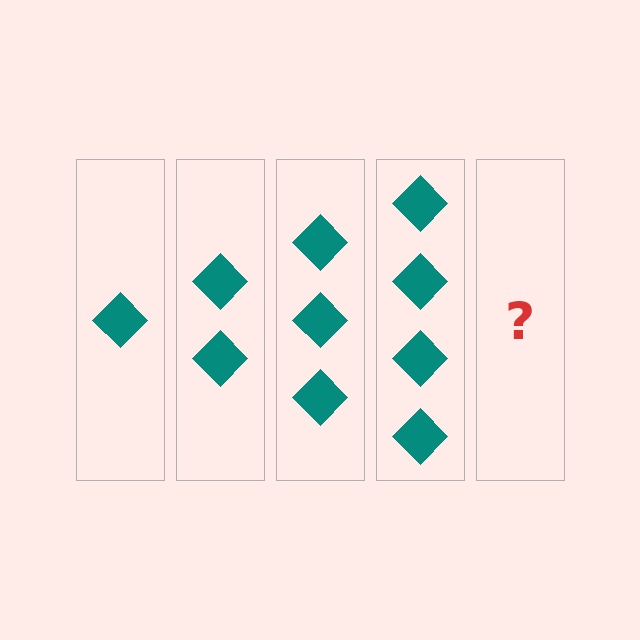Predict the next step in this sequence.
The next step is 5 diamonds.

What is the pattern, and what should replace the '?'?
The pattern is that each step adds one more diamond. The '?' should be 5 diamonds.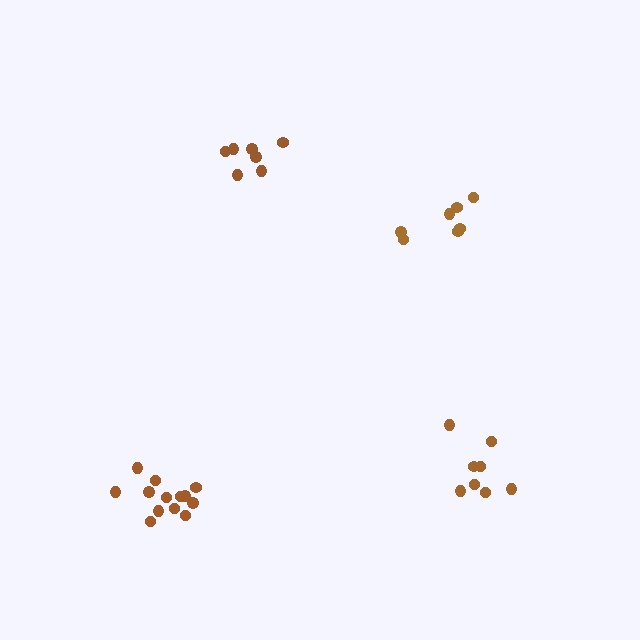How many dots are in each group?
Group 1: 7 dots, Group 2: 7 dots, Group 3: 8 dots, Group 4: 13 dots (35 total).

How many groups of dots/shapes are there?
There are 4 groups.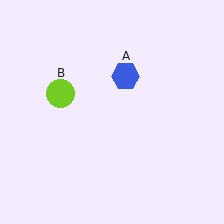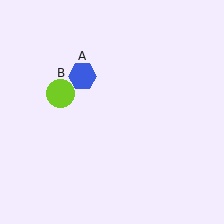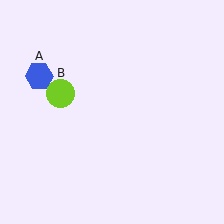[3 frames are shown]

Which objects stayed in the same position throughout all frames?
Lime circle (object B) remained stationary.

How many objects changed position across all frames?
1 object changed position: blue hexagon (object A).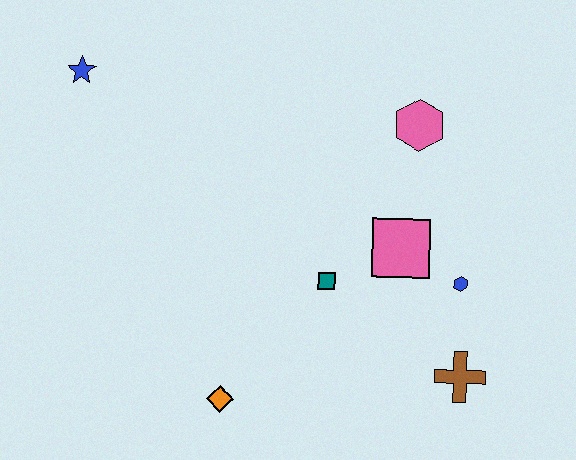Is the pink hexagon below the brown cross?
No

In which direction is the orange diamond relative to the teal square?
The orange diamond is below the teal square.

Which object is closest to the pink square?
The blue hexagon is closest to the pink square.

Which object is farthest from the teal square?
The blue star is farthest from the teal square.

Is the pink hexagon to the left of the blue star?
No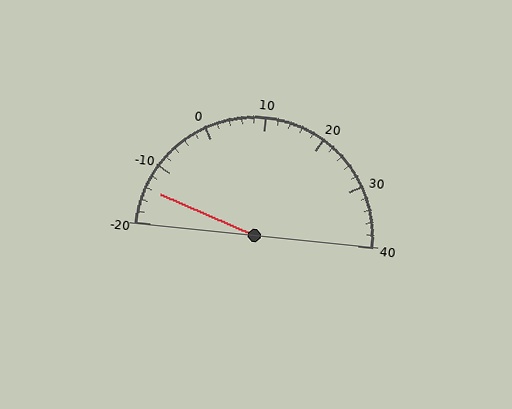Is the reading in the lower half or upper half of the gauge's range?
The reading is in the lower half of the range (-20 to 40).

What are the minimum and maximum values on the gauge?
The gauge ranges from -20 to 40.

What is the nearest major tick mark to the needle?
The nearest major tick mark is -10.